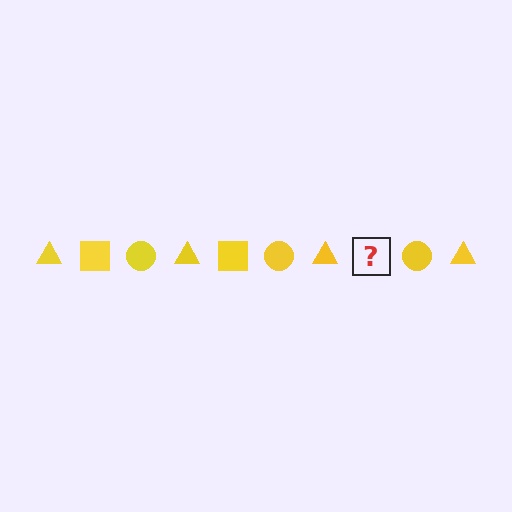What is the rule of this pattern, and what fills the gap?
The rule is that the pattern cycles through triangle, square, circle shapes in yellow. The gap should be filled with a yellow square.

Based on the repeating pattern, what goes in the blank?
The blank should be a yellow square.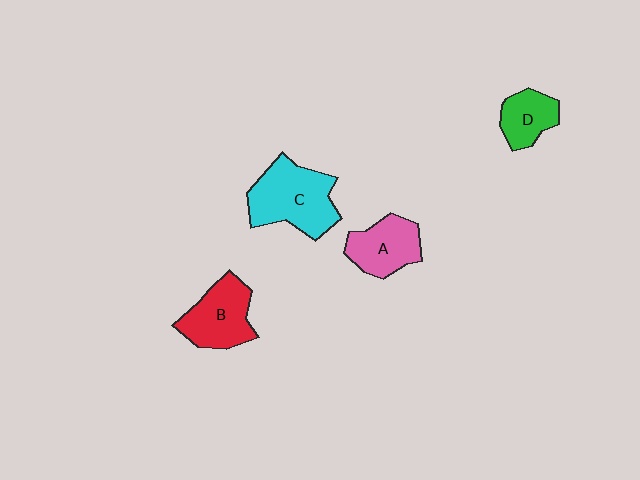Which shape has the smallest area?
Shape D (green).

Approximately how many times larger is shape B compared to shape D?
Approximately 1.5 times.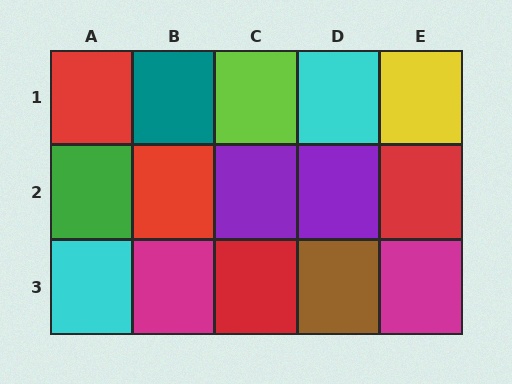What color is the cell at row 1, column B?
Teal.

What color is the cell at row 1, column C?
Lime.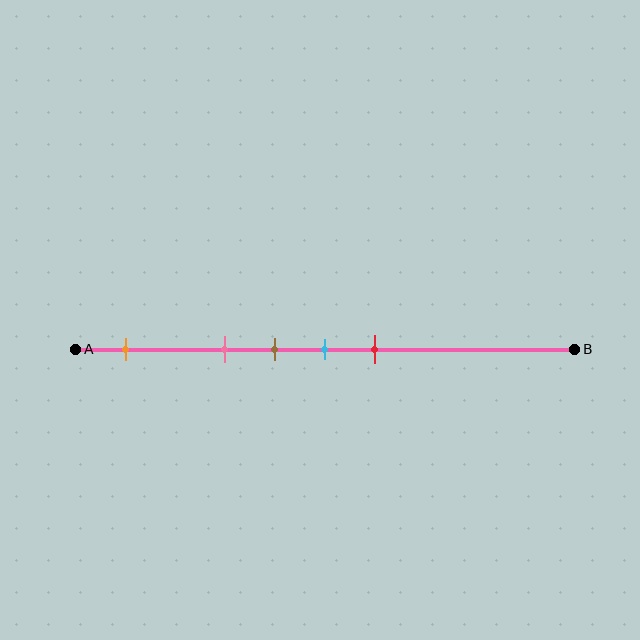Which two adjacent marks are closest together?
The brown and cyan marks are the closest adjacent pair.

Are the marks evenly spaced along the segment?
No, the marks are not evenly spaced.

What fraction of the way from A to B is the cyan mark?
The cyan mark is approximately 50% (0.5) of the way from A to B.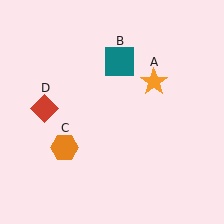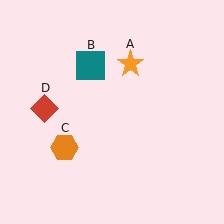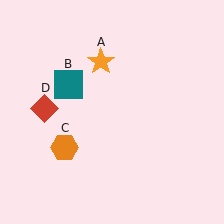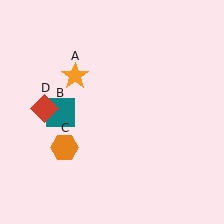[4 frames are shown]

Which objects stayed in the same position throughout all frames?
Orange hexagon (object C) and red diamond (object D) remained stationary.